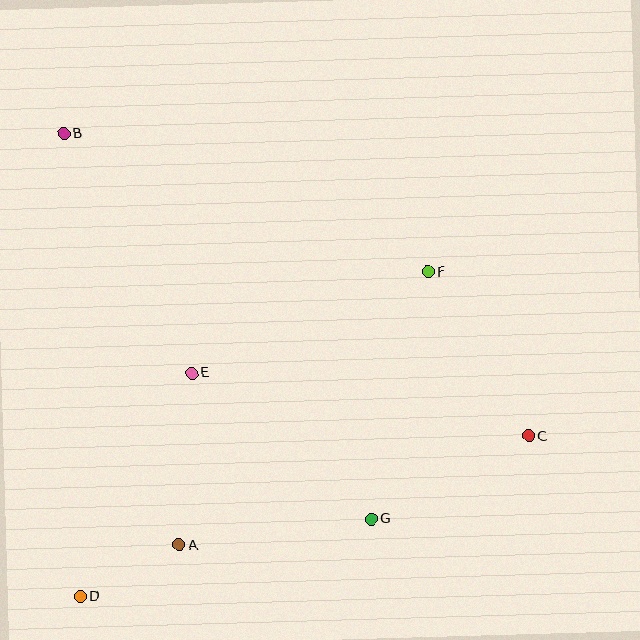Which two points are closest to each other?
Points A and D are closest to each other.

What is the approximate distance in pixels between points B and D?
The distance between B and D is approximately 463 pixels.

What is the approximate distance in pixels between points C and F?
The distance between C and F is approximately 192 pixels.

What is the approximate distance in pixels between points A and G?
The distance between A and G is approximately 194 pixels.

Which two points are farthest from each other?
Points B and C are farthest from each other.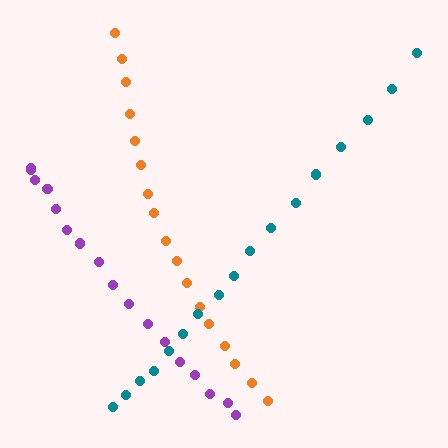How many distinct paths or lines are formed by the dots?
There are 3 distinct paths.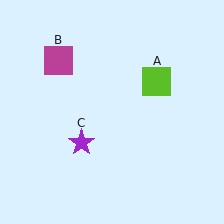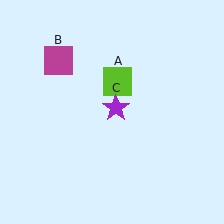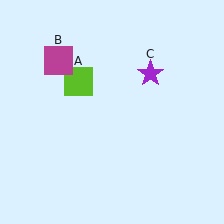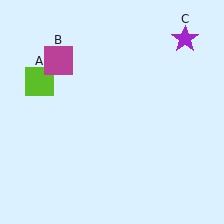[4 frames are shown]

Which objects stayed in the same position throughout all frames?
Magenta square (object B) remained stationary.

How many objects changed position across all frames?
2 objects changed position: lime square (object A), purple star (object C).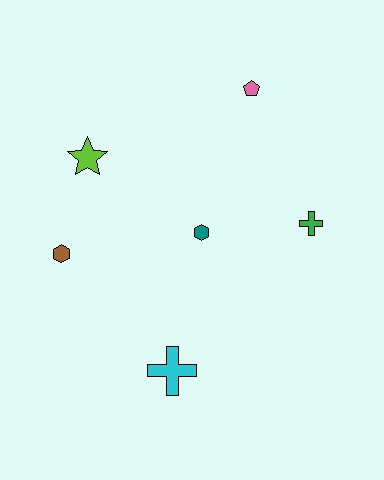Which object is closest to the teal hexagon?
The green cross is closest to the teal hexagon.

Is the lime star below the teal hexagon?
No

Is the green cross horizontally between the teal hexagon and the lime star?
No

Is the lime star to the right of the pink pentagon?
No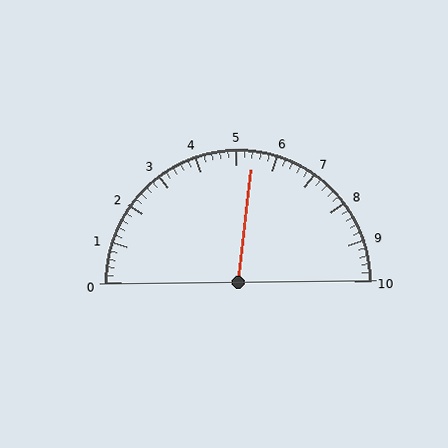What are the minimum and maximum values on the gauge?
The gauge ranges from 0 to 10.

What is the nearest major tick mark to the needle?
The nearest major tick mark is 5.